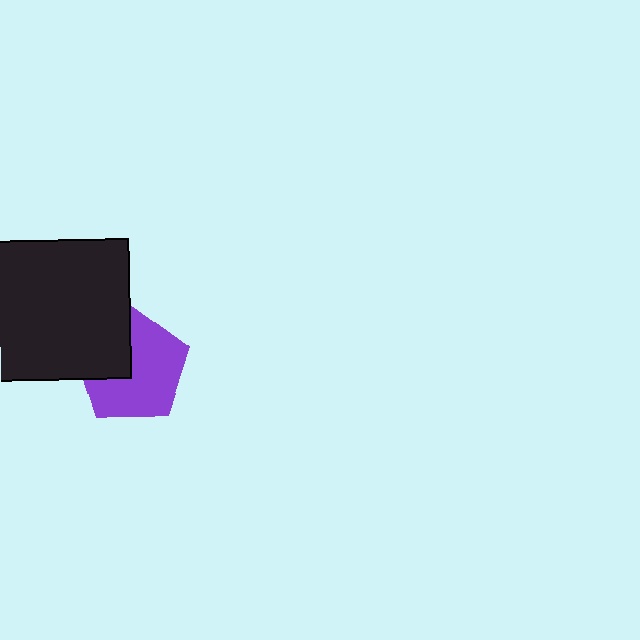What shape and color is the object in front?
The object in front is a black square.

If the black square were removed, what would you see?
You would see the complete purple pentagon.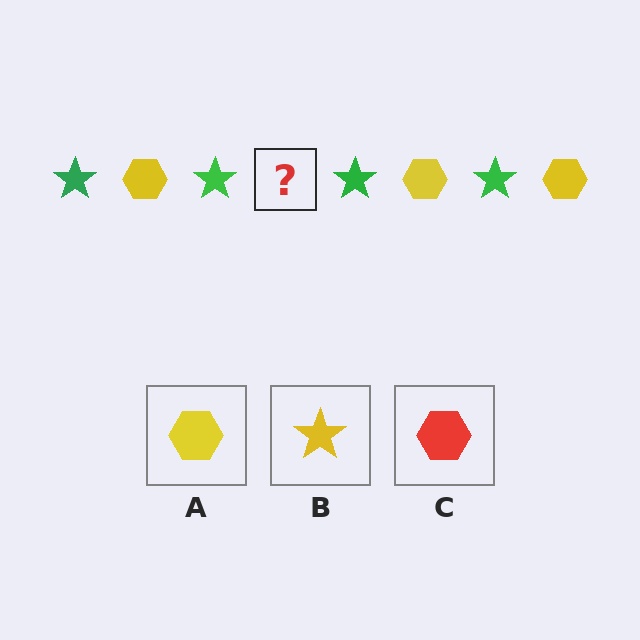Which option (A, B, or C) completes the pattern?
A.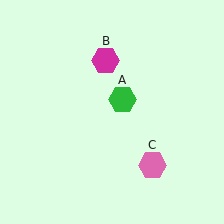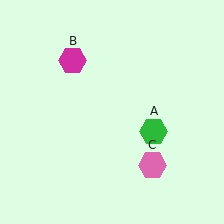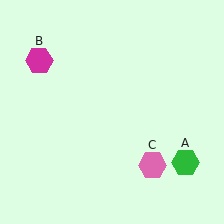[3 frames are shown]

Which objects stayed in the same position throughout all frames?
Pink hexagon (object C) remained stationary.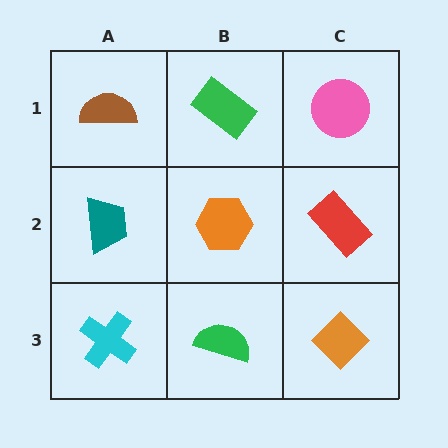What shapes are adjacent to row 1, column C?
A red rectangle (row 2, column C), a green rectangle (row 1, column B).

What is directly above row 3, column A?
A teal trapezoid.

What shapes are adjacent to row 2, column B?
A green rectangle (row 1, column B), a green semicircle (row 3, column B), a teal trapezoid (row 2, column A), a red rectangle (row 2, column C).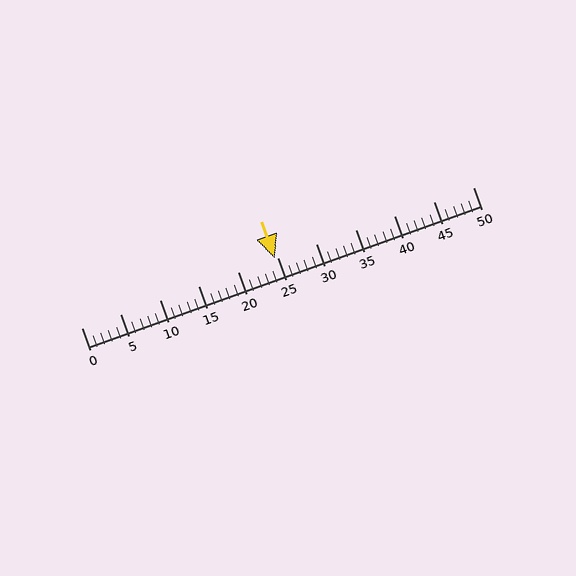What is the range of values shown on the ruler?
The ruler shows values from 0 to 50.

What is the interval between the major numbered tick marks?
The major tick marks are spaced 5 units apart.